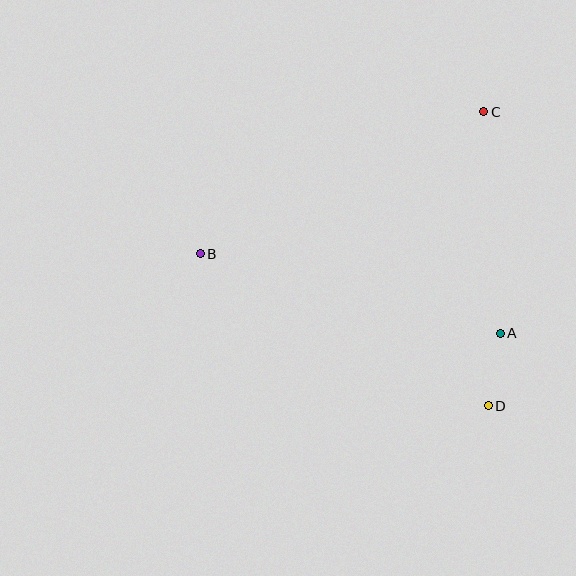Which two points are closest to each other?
Points A and D are closest to each other.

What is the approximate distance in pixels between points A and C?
The distance between A and C is approximately 222 pixels.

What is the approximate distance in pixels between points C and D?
The distance between C and D is approximately 294 pixels.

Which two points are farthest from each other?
Points B and D are farthest from each other.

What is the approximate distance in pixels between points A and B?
The distance between A and B is approximately 310 pixels.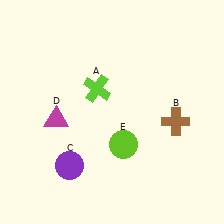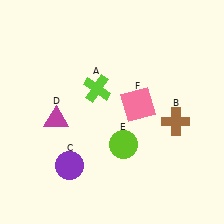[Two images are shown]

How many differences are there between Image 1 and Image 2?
There is 1 difference between the two images.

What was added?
A pink square (F) was added in Image 2.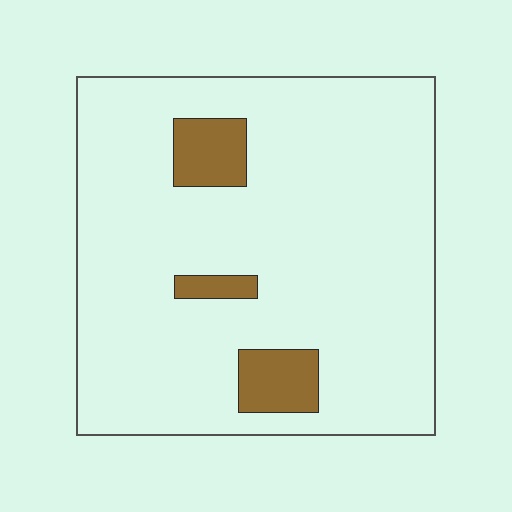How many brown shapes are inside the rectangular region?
3.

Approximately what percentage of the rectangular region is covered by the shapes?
Approximately 10%.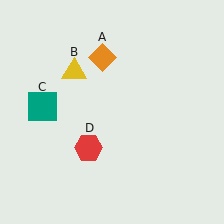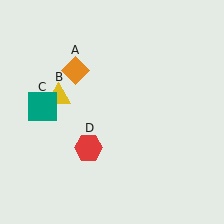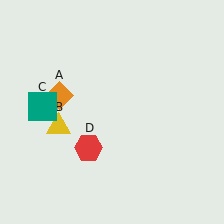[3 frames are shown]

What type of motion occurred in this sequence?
The orange diamond (object A), yellow triangle (object B) rotated counterclockwise around the center of the scene.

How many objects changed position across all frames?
2 objects changed position: orange diamond (object A), yellow triangle (object B).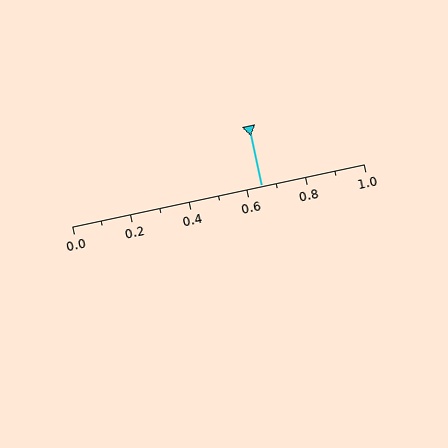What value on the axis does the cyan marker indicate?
The marker indicates approximately 0.65.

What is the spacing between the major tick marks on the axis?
The major ticks are spaced 0.2 apart.